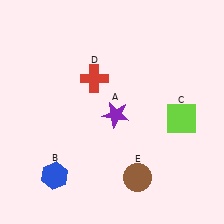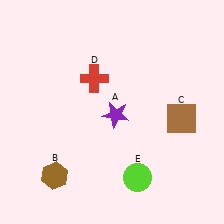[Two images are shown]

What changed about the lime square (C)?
In Image 1, C is lime. In Image 2, it changed to brown.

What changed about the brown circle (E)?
In Image 1, E is brown. In Image 2, it changed to lime.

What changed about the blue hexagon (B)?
In Image 1, B is blue. In Image 2, it changed to brown.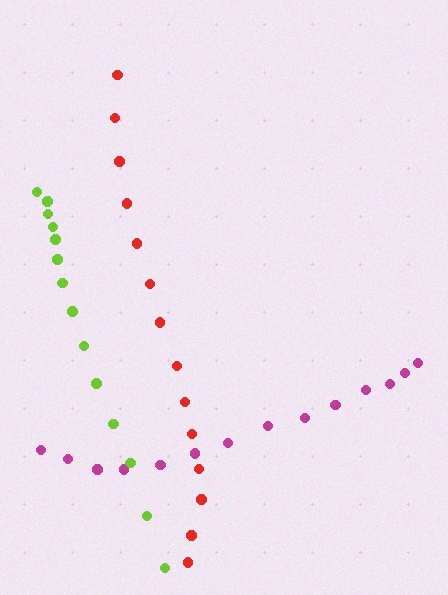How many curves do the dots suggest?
There are 3 distinct paths.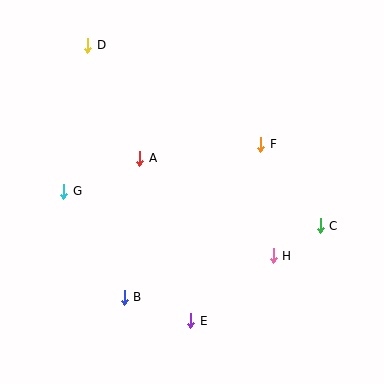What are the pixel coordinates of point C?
Point C is at (320, 226).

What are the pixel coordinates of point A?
Point A is at (140, 158).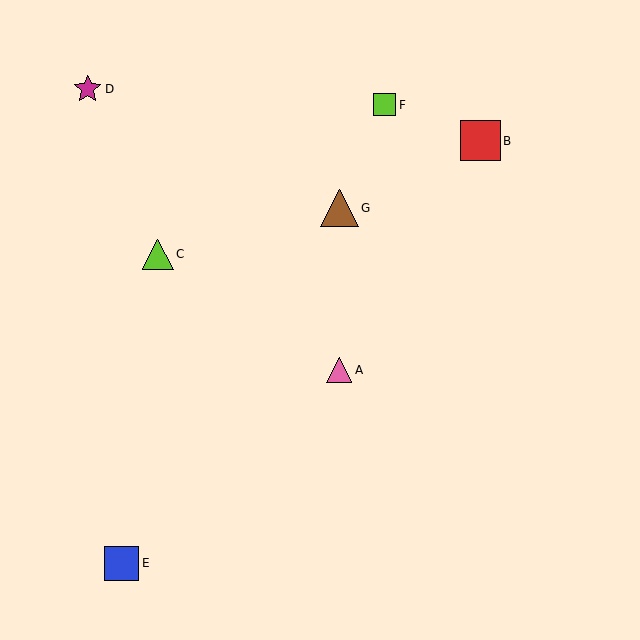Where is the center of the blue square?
The center of the blue square is at (122, 563).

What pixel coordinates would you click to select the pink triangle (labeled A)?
Click at (339, 370) to select the pink triangle A.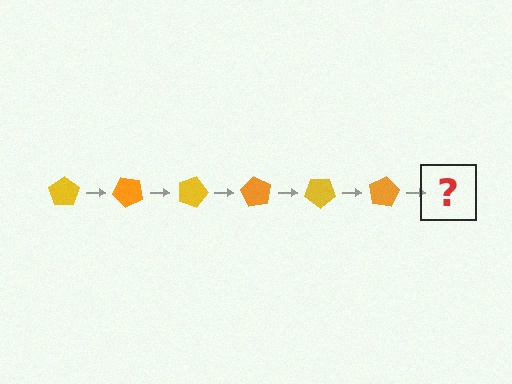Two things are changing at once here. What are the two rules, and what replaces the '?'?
The two rules are that it rotates 45 degrees each step and the color cycles through yellow and orange. The '?' should be a yellow pentagon, rotated 270 degrees from the start.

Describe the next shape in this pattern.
It should be a yellow pentagon, rotated 270 degrees from the start.